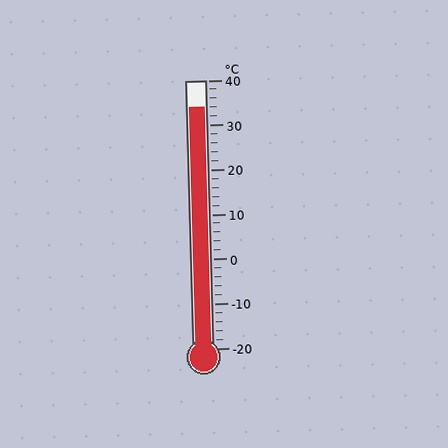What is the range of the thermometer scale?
The thermometer scale ranges from -20°C to 40°C.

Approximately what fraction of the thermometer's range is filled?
The thermometer is filled to approximately 90% of its range.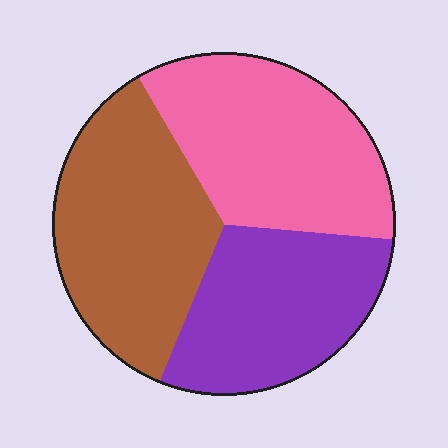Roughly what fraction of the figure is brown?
Brown takes up about three eighths (3/8) of the figure.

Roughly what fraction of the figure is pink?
Pink covers around 35% of the figure.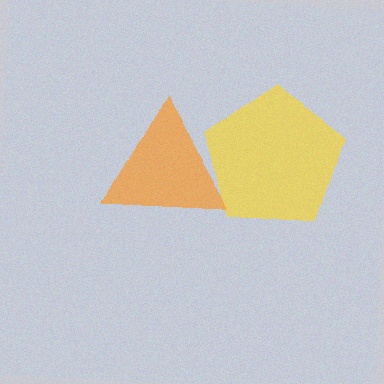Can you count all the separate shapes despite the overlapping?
Yes, there are 2 separate shapes.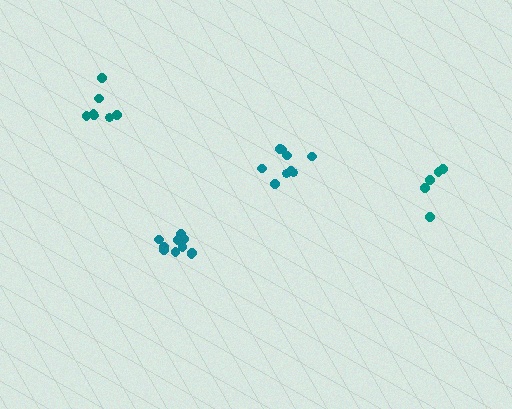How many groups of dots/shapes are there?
There are 4 groups.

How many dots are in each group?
Group 1: 7 dots, Group 2: 5 dots, Group 3: 10 dots, Group 4: 9 dots (31 total).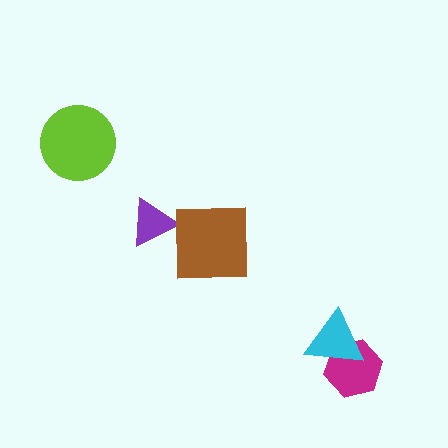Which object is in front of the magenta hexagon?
The cyan triangle is in front of the magenta hexagon.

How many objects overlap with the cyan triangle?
1 object overlaps with the cyan triangle.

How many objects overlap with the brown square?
0 objects overlap with the brown square.